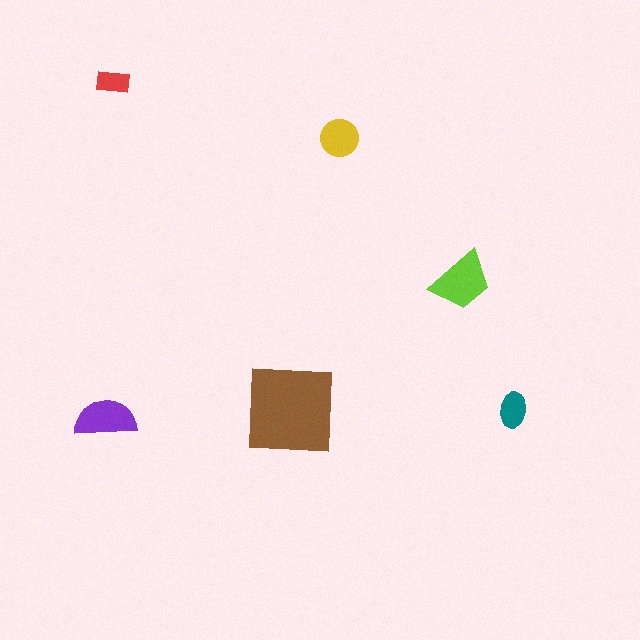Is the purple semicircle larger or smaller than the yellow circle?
Larger.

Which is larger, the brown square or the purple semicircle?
The brown square.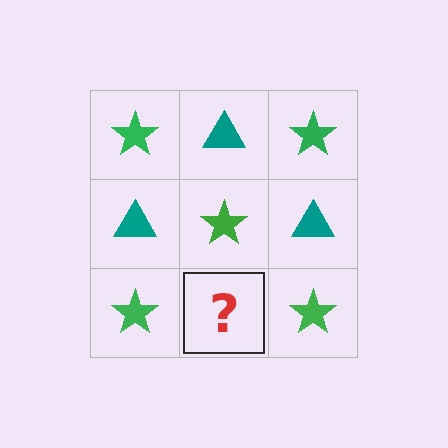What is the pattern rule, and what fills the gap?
The rule is that it alternates green star and teal triangle in a checkerboard pattern. The gap should be filled with a teal triangle.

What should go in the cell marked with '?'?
The missing cell should contain a teal triangle.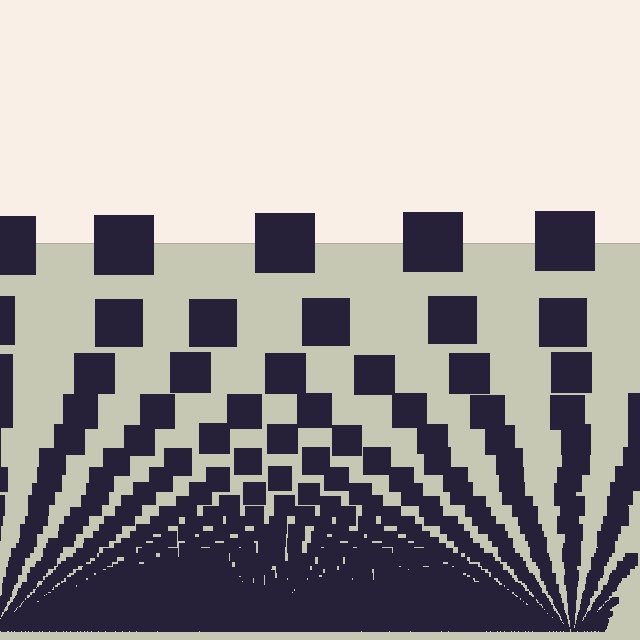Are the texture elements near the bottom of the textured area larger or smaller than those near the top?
Smaller. The gradient is inverted — elements near the bottom are smaller and denser.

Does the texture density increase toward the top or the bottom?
Density increases toward the bottom.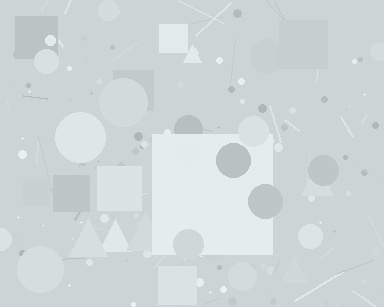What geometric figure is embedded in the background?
A square is embedded in the background.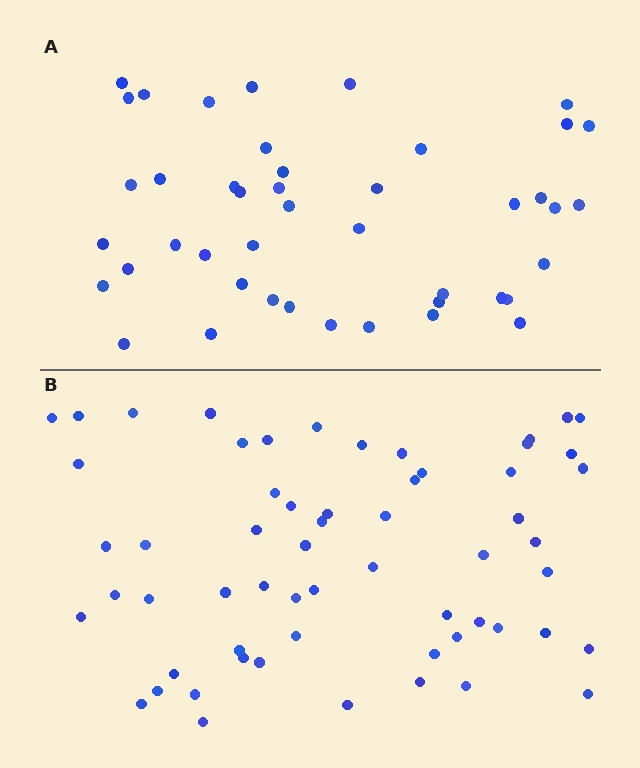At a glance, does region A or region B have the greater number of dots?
Region B (the bottom region) has more dots.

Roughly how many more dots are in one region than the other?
Region B has approximately 15 more dots than region A.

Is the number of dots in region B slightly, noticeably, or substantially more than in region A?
Region B has noticeably more, but not dramatically so. The ratio is roughly 1.4 to 1.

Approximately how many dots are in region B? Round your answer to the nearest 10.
About 60 dots.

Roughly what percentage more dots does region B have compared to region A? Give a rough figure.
About 35% more.